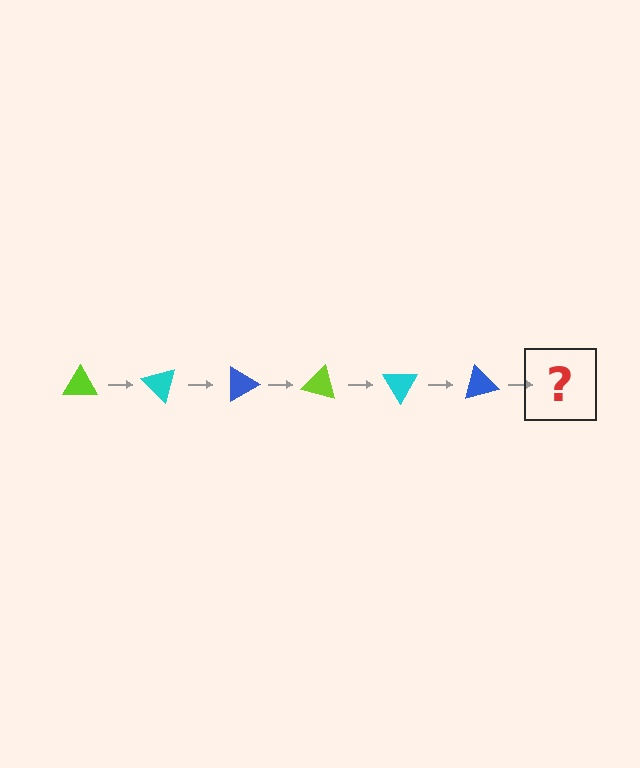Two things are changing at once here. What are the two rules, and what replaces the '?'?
The two rules are that it rotates 45 degrees each step and the color cycles through lime, cyan, and blue. The '?' should be a lime triangle, rotated 270 degrees from the start.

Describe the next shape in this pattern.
It should be a lime triangle, rotated 270 degrees from the start.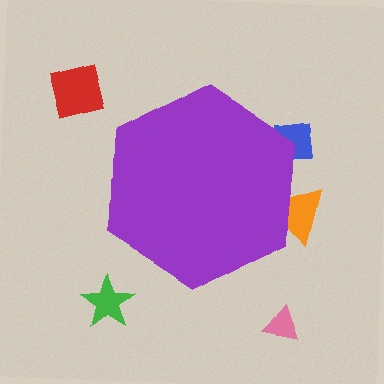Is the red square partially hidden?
No, the red square is fully visible.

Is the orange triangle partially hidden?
Yes, the orange triangle is partially hidden behind the purple hexagon.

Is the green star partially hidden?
No, the green star is fully visible.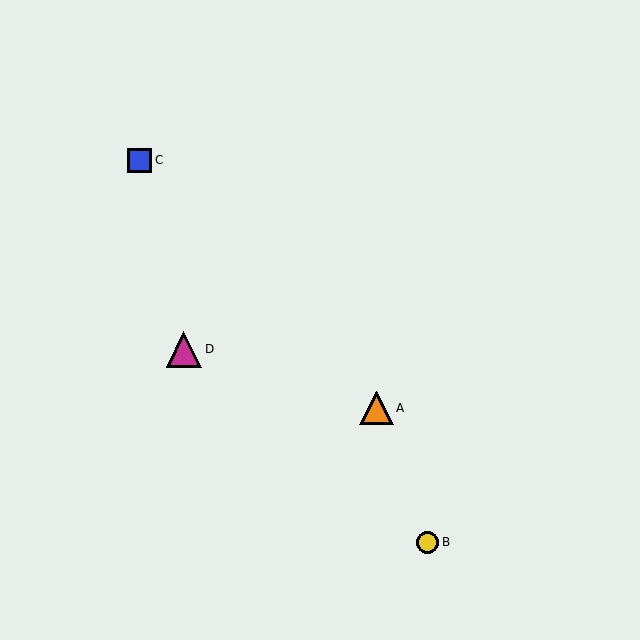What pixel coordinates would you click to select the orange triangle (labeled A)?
Click at (377, 408) to select the orange triangle A.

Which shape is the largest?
The magenta triangle (labeled D) is the largest.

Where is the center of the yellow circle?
The center of the yellow circle is at (428, 542).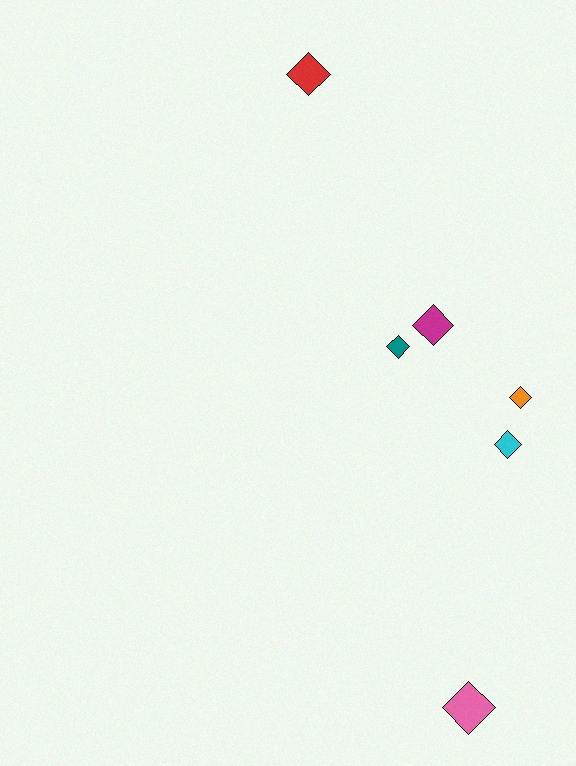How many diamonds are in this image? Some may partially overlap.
There are 6 diamonds.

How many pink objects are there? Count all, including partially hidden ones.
There is 1 pink object.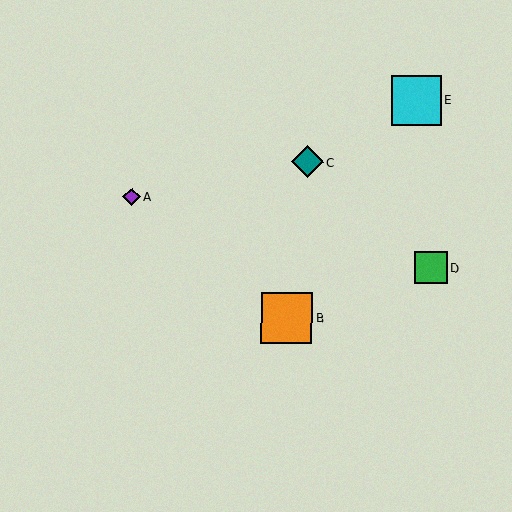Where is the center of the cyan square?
The center of the cyan square is at (416, 101).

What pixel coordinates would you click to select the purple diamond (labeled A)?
Click at (132, 197) to select the purple diamond A.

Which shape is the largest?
The orange square (labeled B) is the largest.